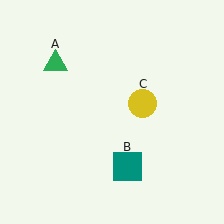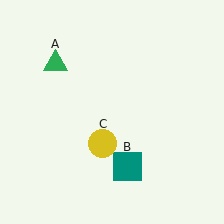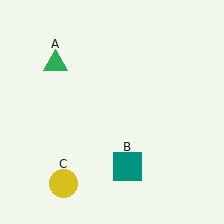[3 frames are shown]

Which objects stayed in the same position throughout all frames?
Green triangle (object A) and teal square (object B) remained stationary.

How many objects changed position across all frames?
1 object changed position: yellow circle (object C).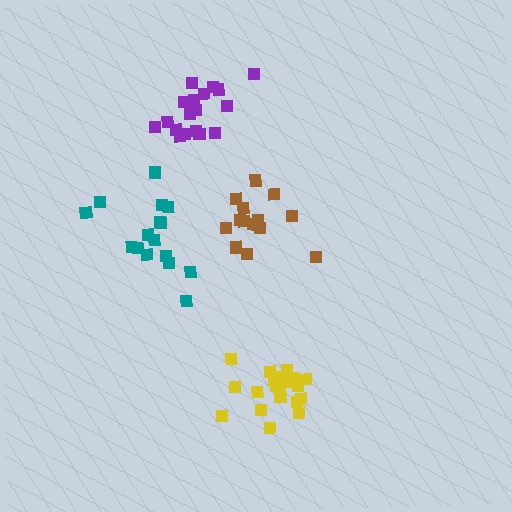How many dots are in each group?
Group 1: 20 dots, Group 2: 15 dots, Group 3: 16 dots, Group 4: 18 dots (69 total).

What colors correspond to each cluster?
The clusters are colored: yellow, brown, teal, purple.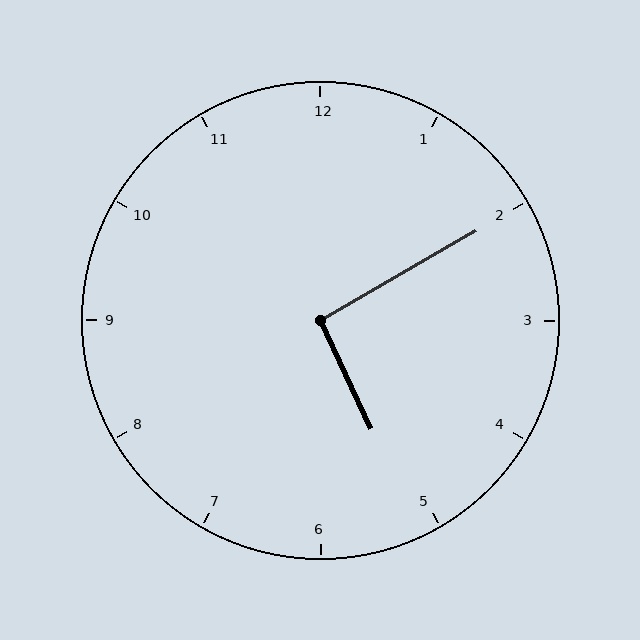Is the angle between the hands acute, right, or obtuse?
It is right.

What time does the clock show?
5:10.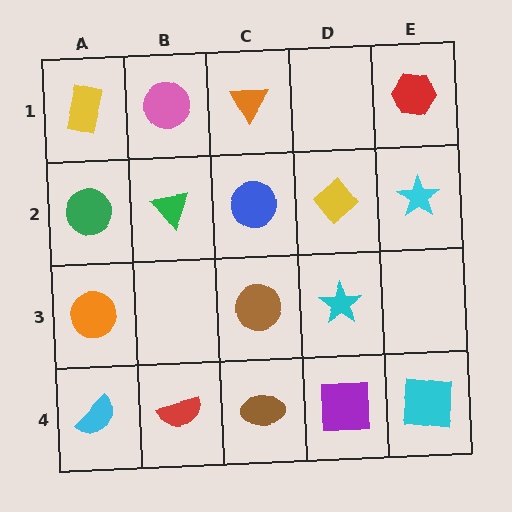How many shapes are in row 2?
5 shapes.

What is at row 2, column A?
A green circle.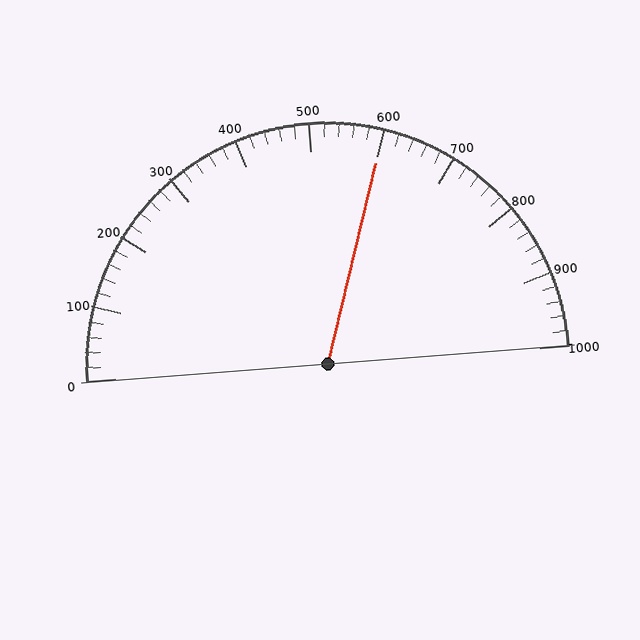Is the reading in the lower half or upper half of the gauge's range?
The reading is in the upper half of the range (0 to 1000).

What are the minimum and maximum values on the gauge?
The gauge ranges from 0 to 1000.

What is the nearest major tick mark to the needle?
The nearest major tick mark is 600.